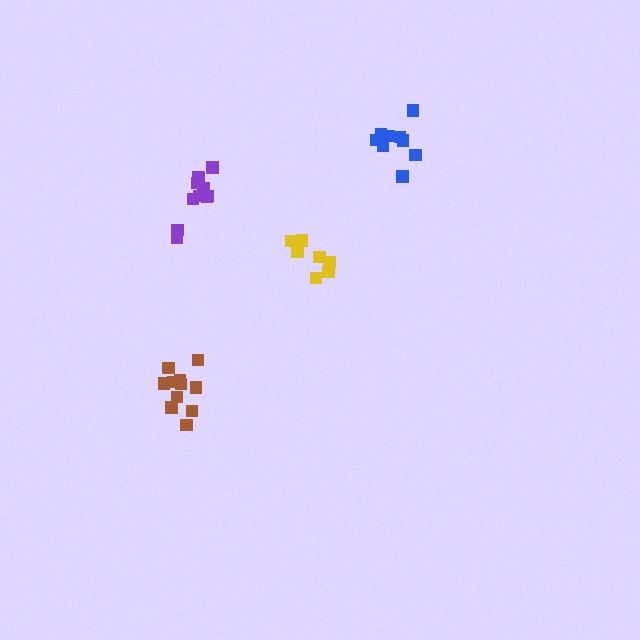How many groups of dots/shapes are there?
There are 4 groups.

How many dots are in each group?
Group 1: 8 dots, Group 2: 10 dots, Group 3: 11 dots, Group 4: 10 dots (39 total).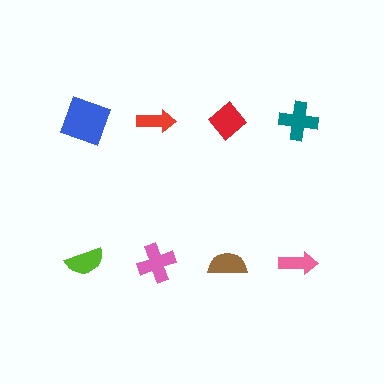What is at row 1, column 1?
A blue square.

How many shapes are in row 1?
4 shapes.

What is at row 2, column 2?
A pink cross.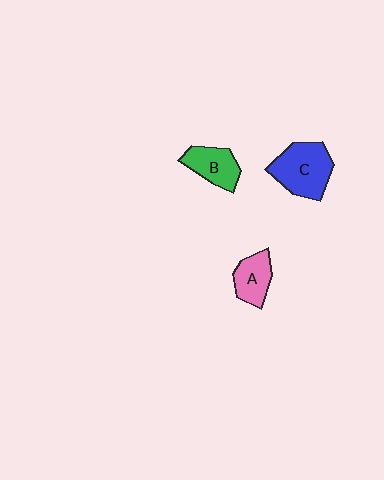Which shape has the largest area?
Shape C (blue).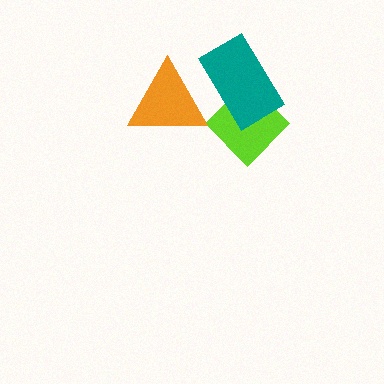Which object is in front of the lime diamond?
The teal rectangle is in front of the lime diamond.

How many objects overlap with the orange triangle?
1 object overlaps with the orange triangle.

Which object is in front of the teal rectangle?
The orange triangle is in front of the teal rectangle.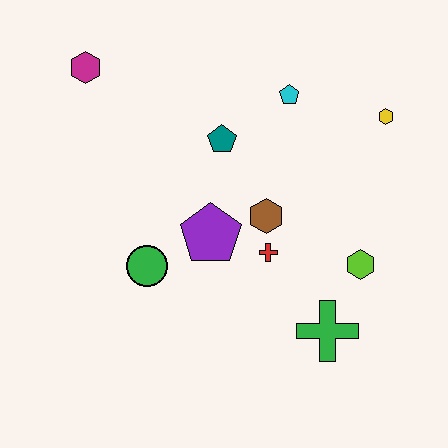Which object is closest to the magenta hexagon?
The teal pentagon is closest to the magenta hexagon.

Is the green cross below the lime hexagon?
Yes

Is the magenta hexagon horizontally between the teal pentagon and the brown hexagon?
No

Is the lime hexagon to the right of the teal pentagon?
Yes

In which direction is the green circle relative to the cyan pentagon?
The green circle is below the cyan pentagon.